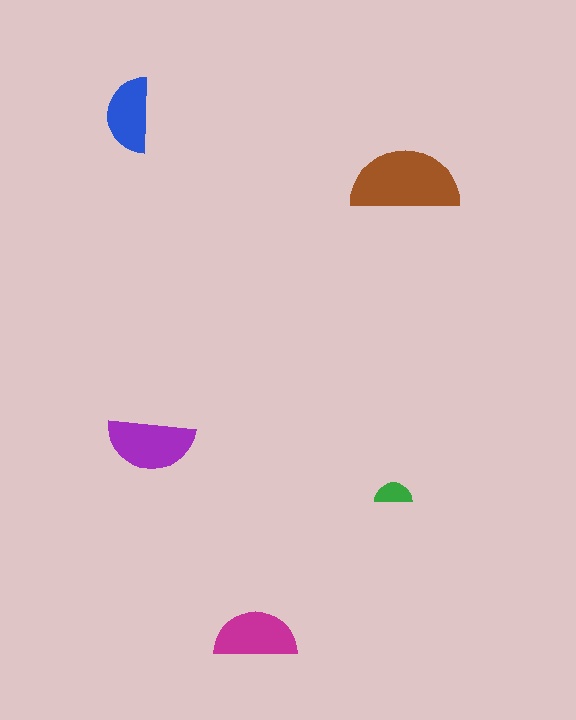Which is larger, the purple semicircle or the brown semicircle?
The brown one.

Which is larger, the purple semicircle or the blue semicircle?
The purple one.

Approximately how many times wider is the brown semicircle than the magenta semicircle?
About 1.5 times wider.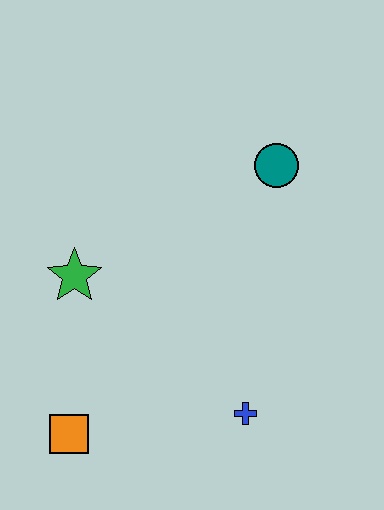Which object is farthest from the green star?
The teal circle is farthest from the green star.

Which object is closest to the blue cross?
The orange square is closest to the blue cross.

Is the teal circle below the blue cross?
No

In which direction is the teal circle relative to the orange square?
The teal circle is above the orange square.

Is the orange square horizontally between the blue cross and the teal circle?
No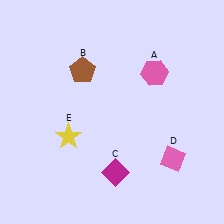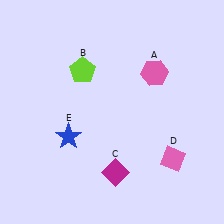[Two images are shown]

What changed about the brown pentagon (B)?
In Image 1, B is brown. In Image 2, it changed to lime.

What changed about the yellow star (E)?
In Image 1, E is yellow. In Image 2, it changed to blue.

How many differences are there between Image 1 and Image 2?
There are 2 differences between the two images.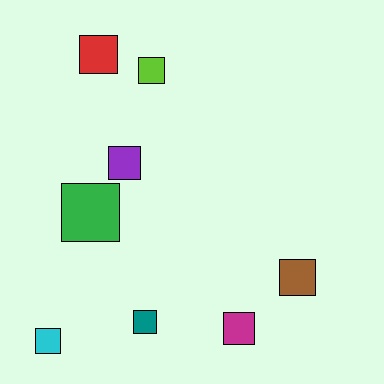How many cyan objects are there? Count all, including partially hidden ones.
There is 1 cyan object.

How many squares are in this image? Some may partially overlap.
There are 8 squares.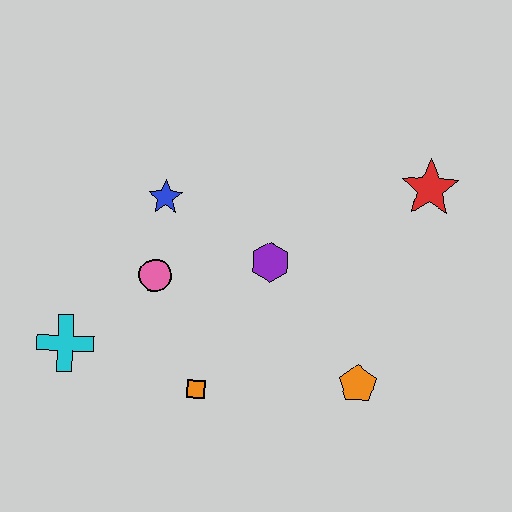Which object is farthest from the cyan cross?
The red star is farthest from the cyan cross.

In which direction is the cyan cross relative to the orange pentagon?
The cyan cross is to the left of the orange pentagon.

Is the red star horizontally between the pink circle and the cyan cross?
No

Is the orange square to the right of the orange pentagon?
No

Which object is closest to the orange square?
The pink circle is closest to the orange square.